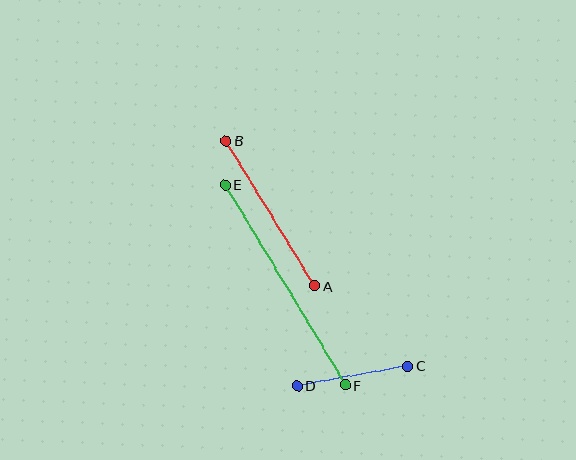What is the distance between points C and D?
The distance is approximately 113 pixels.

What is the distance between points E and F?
The distance is approximately 234 pixels.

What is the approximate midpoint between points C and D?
The midpoint is at approximately (352, 376) pixels.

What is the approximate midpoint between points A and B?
The midpoint is at approximately (270, 213) pixels.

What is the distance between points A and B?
The distance is approximately 170 pixels.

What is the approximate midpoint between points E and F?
The midpoint is at approximately (285, 285) pixels.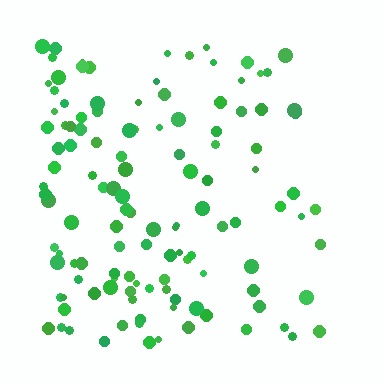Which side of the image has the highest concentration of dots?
The left.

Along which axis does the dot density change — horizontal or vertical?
Horizontal.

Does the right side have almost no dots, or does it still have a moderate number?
Still a moderate number, just noticeably fewer than the left.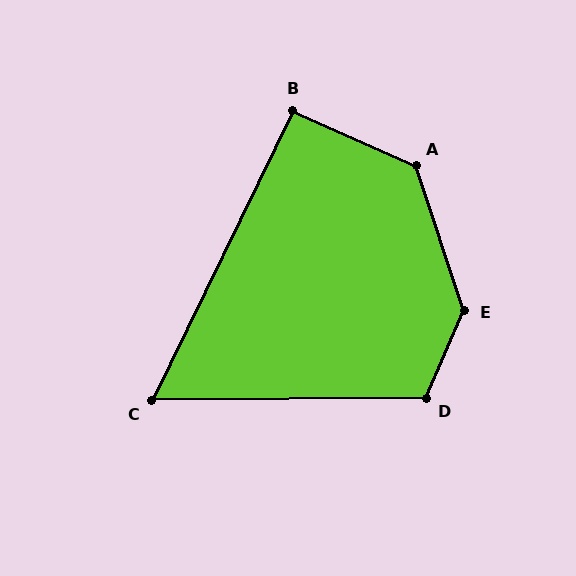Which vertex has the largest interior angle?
E, at approximately 139 degrees.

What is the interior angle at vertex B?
Approximately 92 degrees (approximately right).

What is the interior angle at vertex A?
Approximately 132 degrees (obtuse).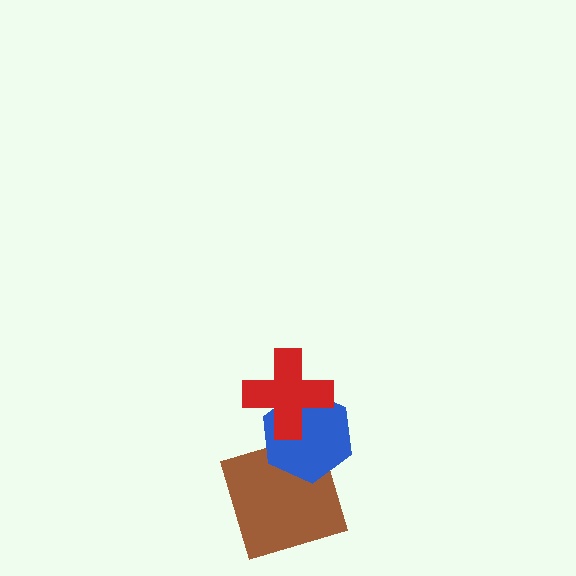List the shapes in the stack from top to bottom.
From top to bottom: the red cross, the blue hexagon, the brown square.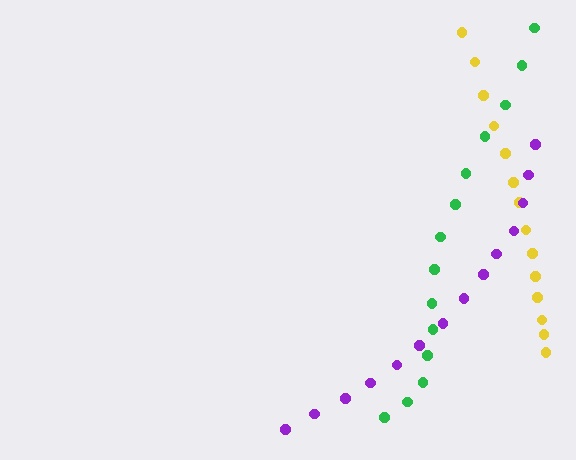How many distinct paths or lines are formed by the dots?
There are 3 distinct paths.